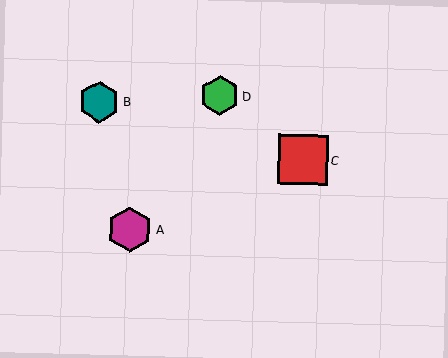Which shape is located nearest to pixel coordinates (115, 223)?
The magenta hexagon (labeled A) at (130, 230) is nearest to that location.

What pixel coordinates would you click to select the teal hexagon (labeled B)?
Click at (99, 102) to select the teal hexagon B.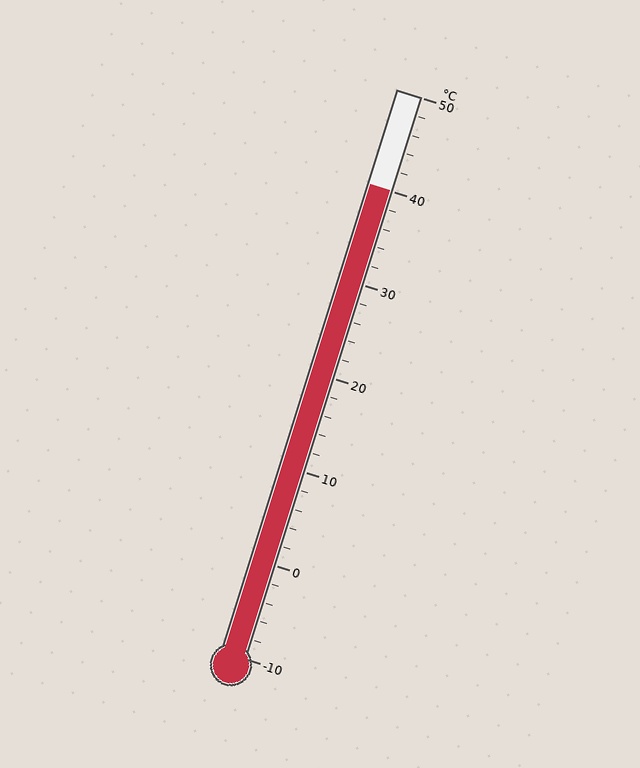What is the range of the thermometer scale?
The thermometer scale ranges from -10°C to 50°C.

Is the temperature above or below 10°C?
The temperature is above 10°C.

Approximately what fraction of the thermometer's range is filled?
The thermometer is filled to approximately 85% of its range.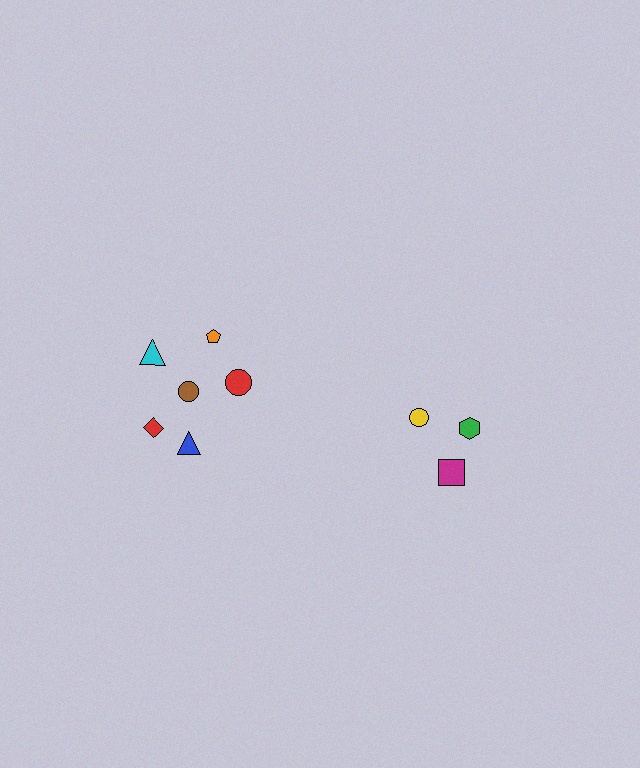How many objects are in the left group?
There are 6 objects.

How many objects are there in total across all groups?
There are 9 objects.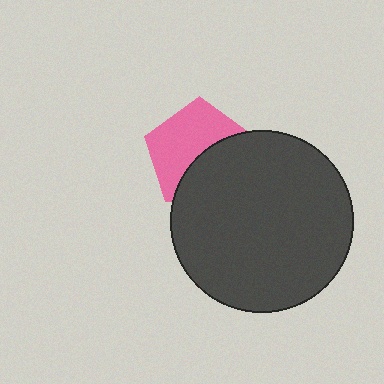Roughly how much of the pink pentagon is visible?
About half of it is visible (roughly 56%).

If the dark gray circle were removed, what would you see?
You would see the complete pink pentagon.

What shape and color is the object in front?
The object in front is a dark gray circle.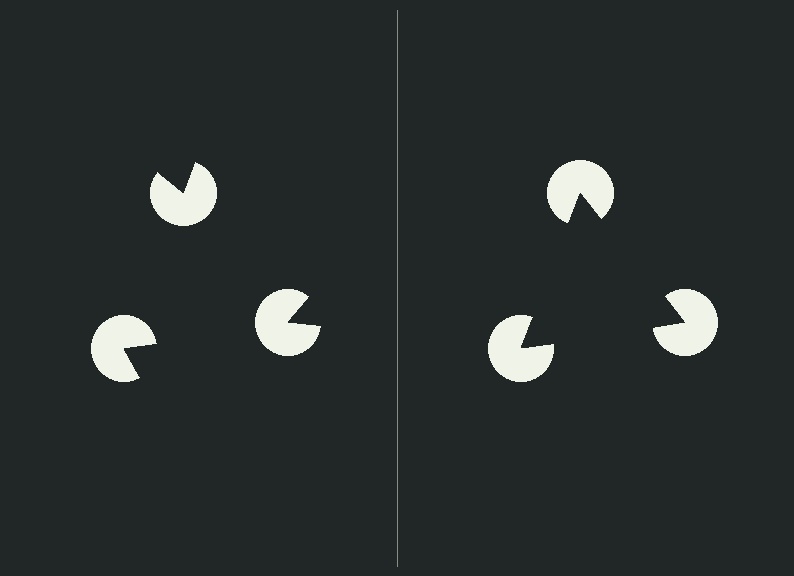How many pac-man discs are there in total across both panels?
6 — 3 on each side.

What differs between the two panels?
The pac-man discs are positioned identically on both sides; only the wedge orientations differ. On the right they align to a triangle; on the left they are misaligned.